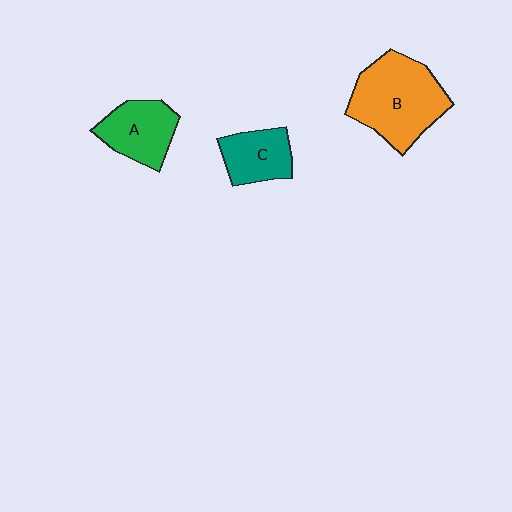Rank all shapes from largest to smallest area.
From largest to smallest: B (orange), A (green), C (teal).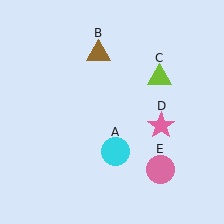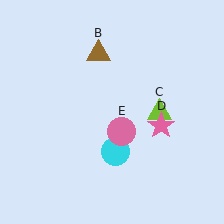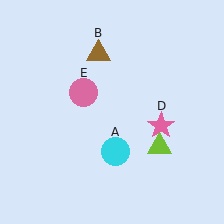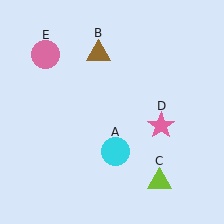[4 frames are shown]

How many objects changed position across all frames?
2 objects changed position: lime triangle (object C), pink circle (object E).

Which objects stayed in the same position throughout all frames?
Cyan circle (object A) and brown triangle (object B) and pink star (object D) remained stationary.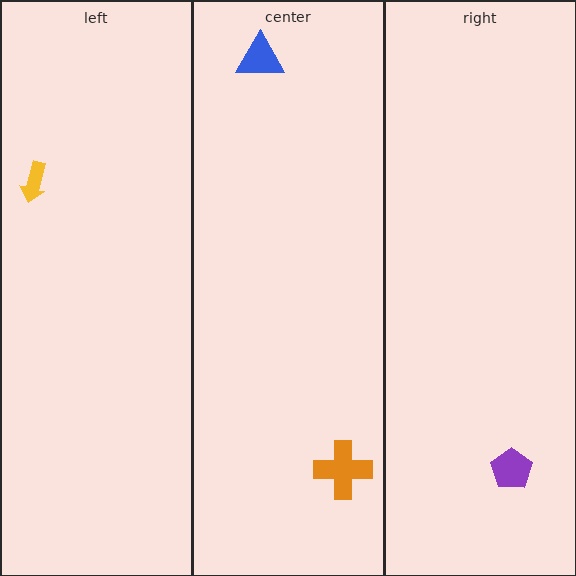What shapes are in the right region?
The purple pentagon.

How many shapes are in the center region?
2.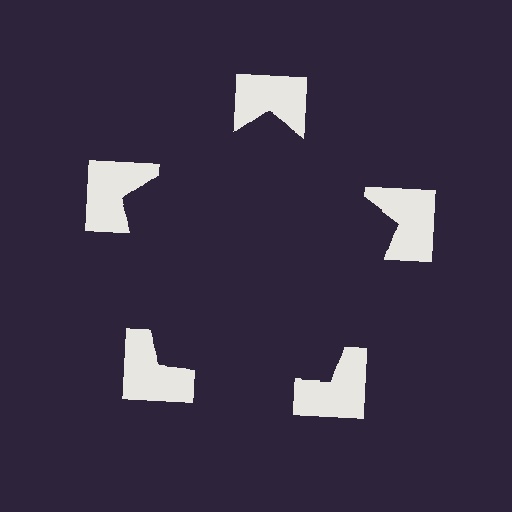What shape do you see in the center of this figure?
An illusory pentagon — its edges are inferred from the aligned wedge cuts in the notched squares, not physically drawn.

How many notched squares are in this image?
There are 5 — one at each vertex of the illusory pentagon.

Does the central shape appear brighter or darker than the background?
It typically appears slightly darker than the background, even though no actual brightness change is drawn.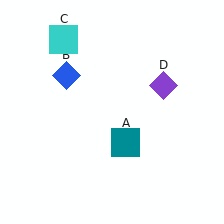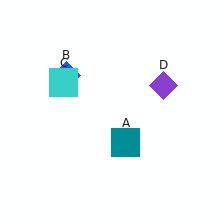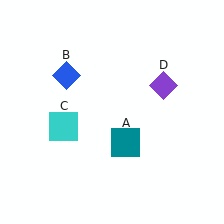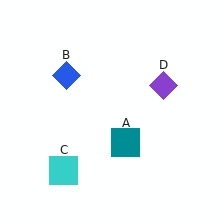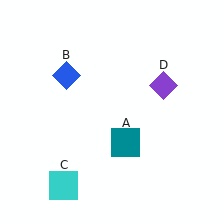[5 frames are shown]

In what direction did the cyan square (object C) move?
The cyan square (object C) moved down.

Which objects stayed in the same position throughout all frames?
Teal square (object A) and blue diamond (object B) and purple diamond (object D) remained stationary.